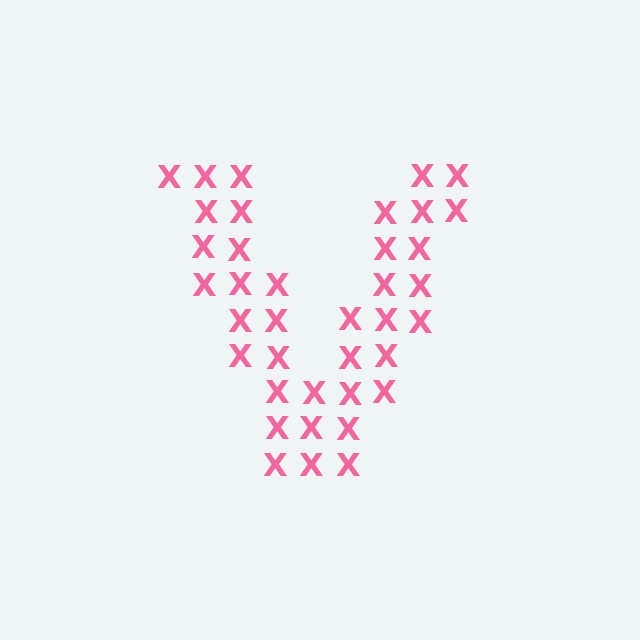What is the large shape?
The large shape is the letter V.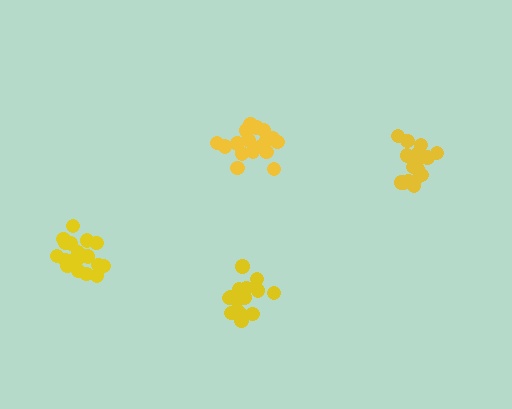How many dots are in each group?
Group 1: 19 dots, Group 2: 15 dots, Group 3: 20 dots, Group 4: 16 dots (70 total).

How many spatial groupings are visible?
There are 4 spatial groupings.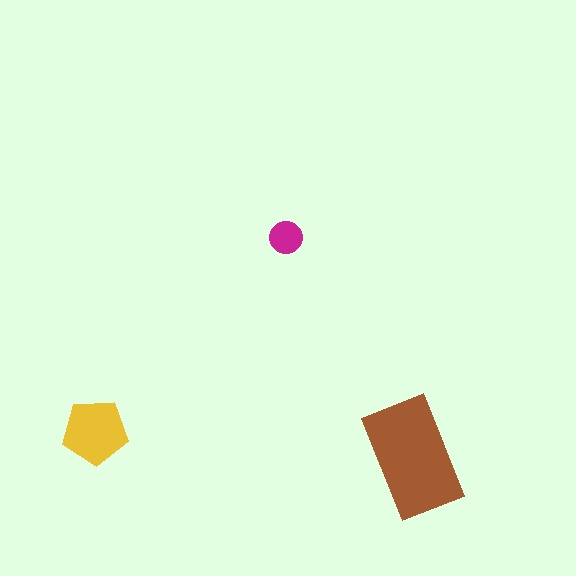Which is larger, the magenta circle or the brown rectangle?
The brown rectangle.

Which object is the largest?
The brown rectangle.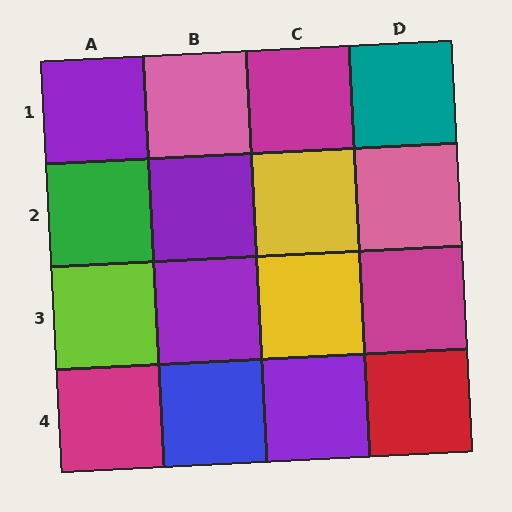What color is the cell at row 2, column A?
Green.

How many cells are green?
1 cell is green.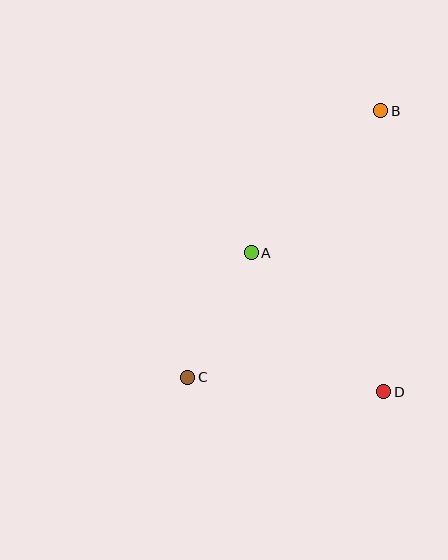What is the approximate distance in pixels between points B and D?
The distance between B and D is approximately 281 pixels.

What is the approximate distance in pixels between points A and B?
The distance between A and B is approximately 192 pixels.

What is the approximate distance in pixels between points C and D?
The distance between C and D is approximately 197 pixels.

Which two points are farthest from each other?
Points B and C are farthest from each other.